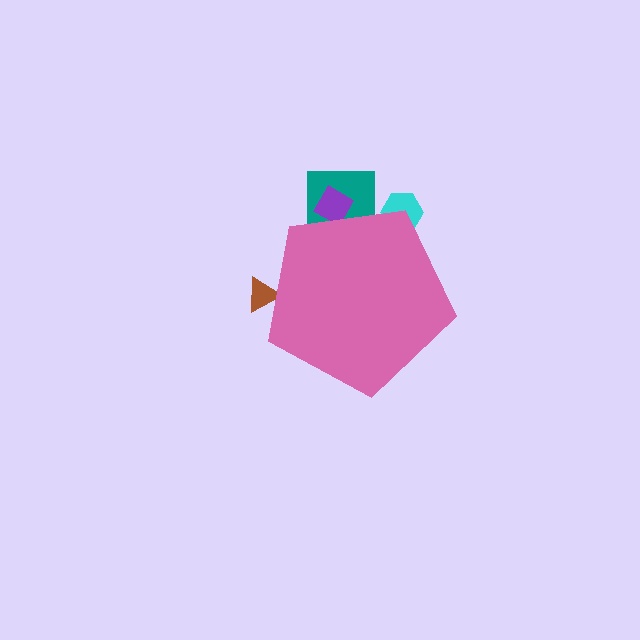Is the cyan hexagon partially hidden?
Yes, the cyan hexagon is partially hidden behind the pink pentagon.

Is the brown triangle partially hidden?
Yes, the brown triangle is partially hidden behind the pink pentagon.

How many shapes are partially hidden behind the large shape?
4 shapes are partially hidden.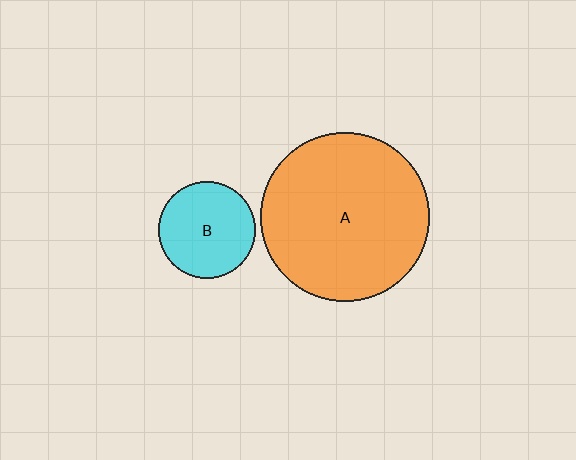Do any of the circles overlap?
No, none of the circles overlap.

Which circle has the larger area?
Circle A (orange).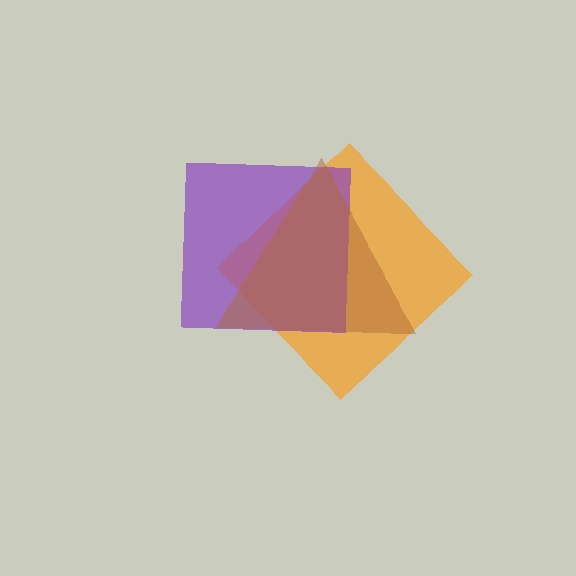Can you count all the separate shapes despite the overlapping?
Yes, there are 3 separate shapes.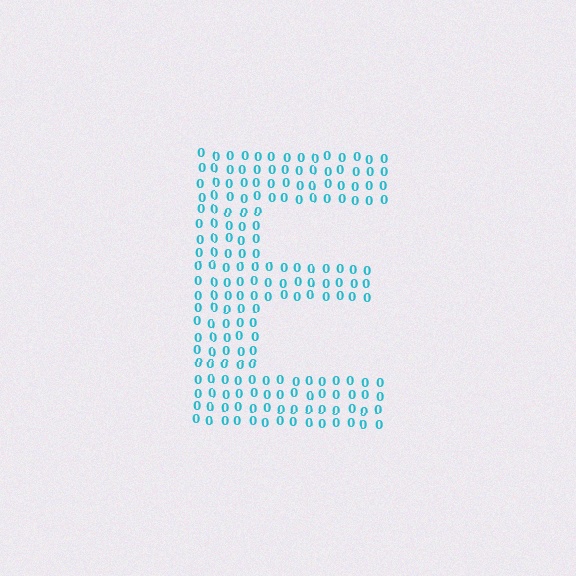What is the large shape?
The large shape is the letter E.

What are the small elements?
The small elements are digit 0's.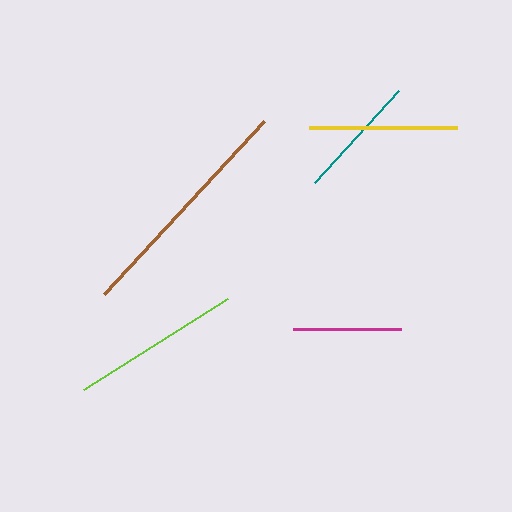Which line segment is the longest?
The brown line is the longest at approximately 235 pixels.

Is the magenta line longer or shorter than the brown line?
The brown line is longer than the magenta line.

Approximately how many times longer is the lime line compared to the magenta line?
The lime line is approximately 1.6 times the length of the magenta line.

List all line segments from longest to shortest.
From longest to shortest: brown, lime, yellow, teal, magenta.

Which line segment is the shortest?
The magenta line is the shortest at approximately 107 pixels.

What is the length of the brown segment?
The brown segment is approximately 235 pixels long.